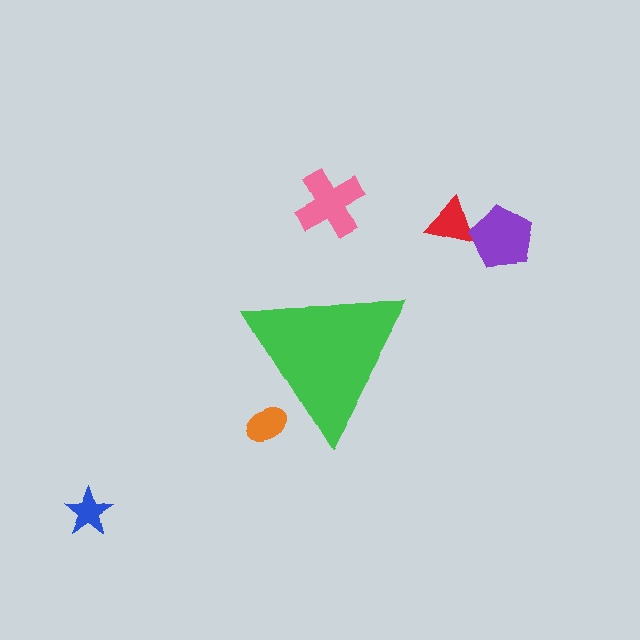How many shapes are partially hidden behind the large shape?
1 shape is partially hidden.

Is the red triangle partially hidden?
No, the red triangle is fully visible.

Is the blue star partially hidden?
No, the blue star is fully visible.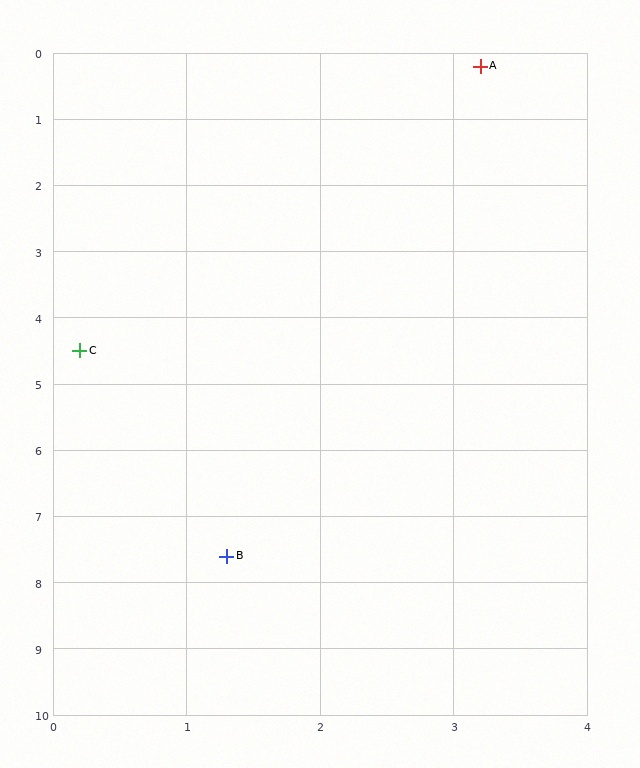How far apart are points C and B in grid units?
Points C and B are about 3.3 grid units apart.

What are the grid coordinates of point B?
Point B is at approximately (1.3, 7.6).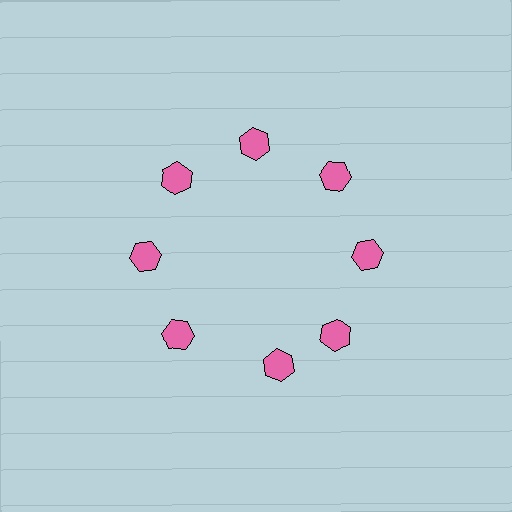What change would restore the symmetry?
The symmetry would be restored by rotating it back into even spacing with its neighbors so that all 8 hexagons sit at equal angles and equal distance from the center.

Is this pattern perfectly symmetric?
No. The 8 pink hexagons are arranged in a ring, but one element near the 6 o'clock position is rotated out of alignment along the ring, breaking the 8-fold rotational symmetry.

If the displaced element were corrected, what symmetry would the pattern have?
It would have 8-fold rotational symmetry — the pattern would map onto itself every 45 degrees.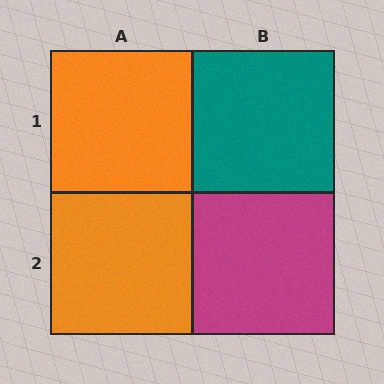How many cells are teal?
1 cell is teal.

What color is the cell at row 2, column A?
Orange.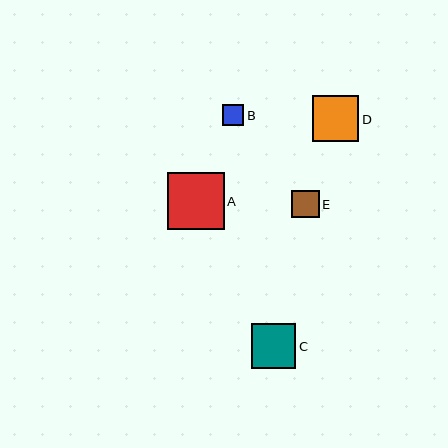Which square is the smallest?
Square B is the smallest with a size of approximately 21 pixels.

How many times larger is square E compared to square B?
Square E is approximately 1.3 times the size of square B.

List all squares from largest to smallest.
From largest to smallest: A, D, C, E, B.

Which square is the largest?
Square A is the largest with a size of approximately 57 pixels.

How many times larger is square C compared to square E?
Square C is approximately 1.6 times the size of square E.